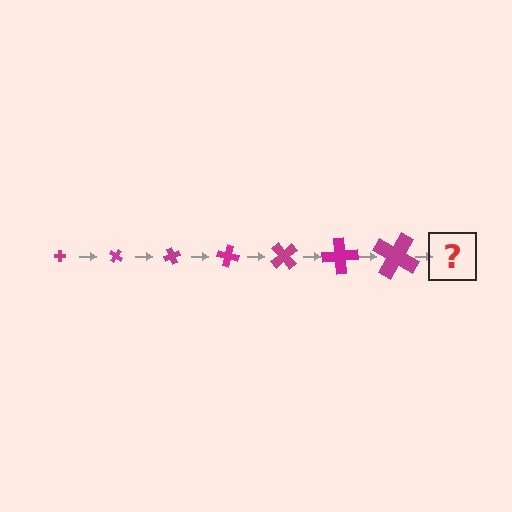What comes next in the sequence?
The next element should be a cross, larger than the previous one and rotated 245 degrees from the start.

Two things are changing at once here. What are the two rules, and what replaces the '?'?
The two rules are that the cross grows larger each step and it rotates 35 degrees each step. The '?' should be a cross, larger than the previous one and rotated 245 degrees from the start.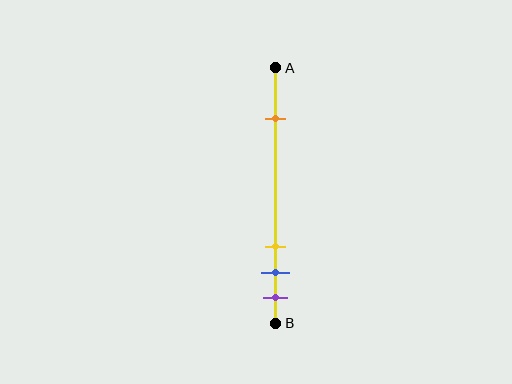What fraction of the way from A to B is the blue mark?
The blue mark is approximately 80% (0.8) of the way from A to B.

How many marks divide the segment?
There are 4 marks dividing the segment.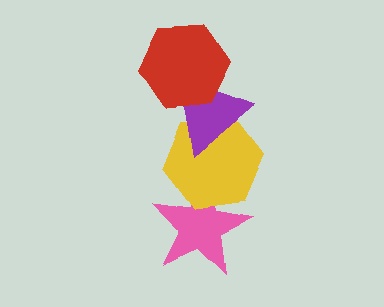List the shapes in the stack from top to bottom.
From top to bottom: the red hexagon, the purple triangle, the yellow hexagon, the pink star.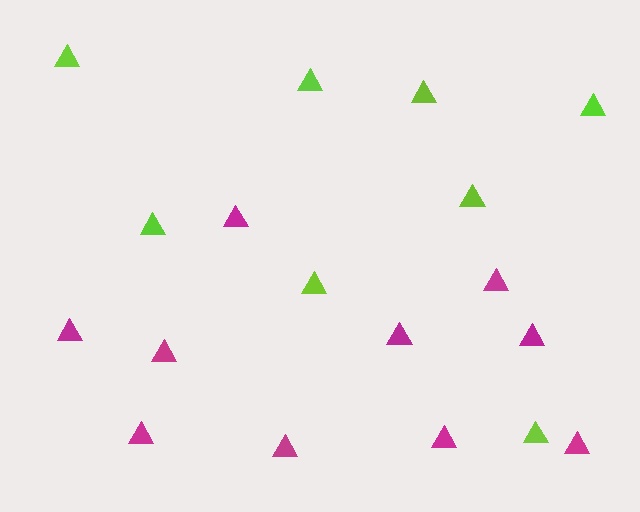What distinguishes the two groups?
There are 2 groups: one group of lime triangles (8) and one group of magenta triangles (10).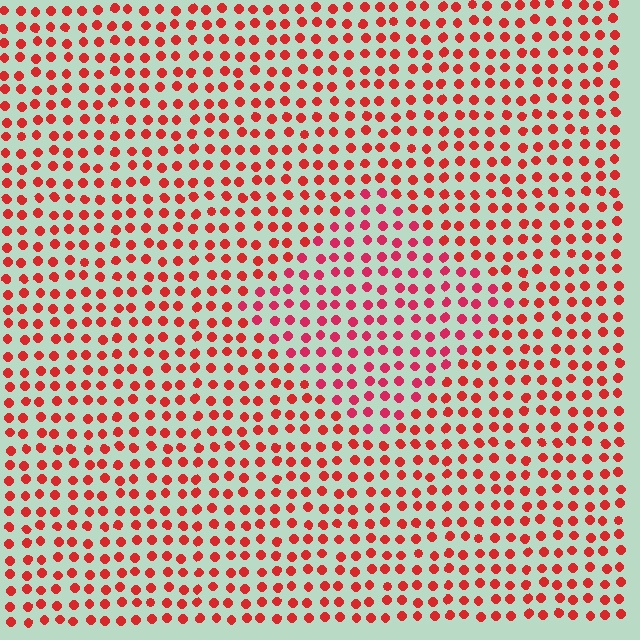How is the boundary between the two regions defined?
The boundary is defined purely by a slight shift in hue (about 19 degrees). Spacing, size, and orientation are identical on both sides.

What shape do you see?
I see a diamond.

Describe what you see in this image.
The image is filled with small red elements in a uniform arrangement. A diamond-shaped region is visible where the elements are tinted to a slightly different hue, forming a subtle color boundary.